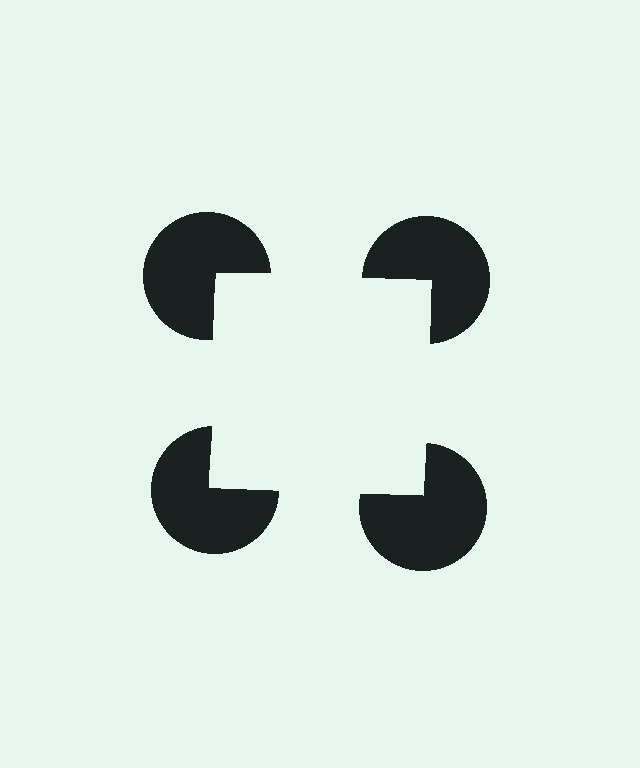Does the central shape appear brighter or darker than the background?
It typically appears slightly brighter than the background, even though no actual brightness change is drawn.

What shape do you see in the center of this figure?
An illusory square — its edges are inferred from the aligned wedge cuts in the pac-man discs, not physically drawn.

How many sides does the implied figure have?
4 sides.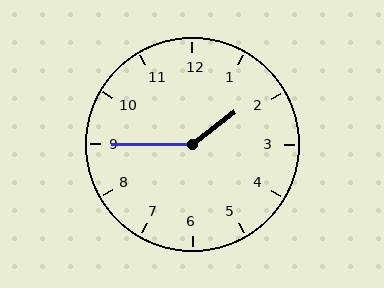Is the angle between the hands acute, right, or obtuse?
It is obtuse.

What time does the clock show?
1:45.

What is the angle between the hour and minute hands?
Approximately 142 degrees.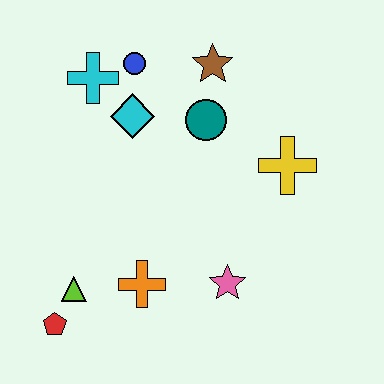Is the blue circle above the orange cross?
Yes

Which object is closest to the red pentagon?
The lime triangle is closest to the red pentagon.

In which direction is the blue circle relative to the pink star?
The blue circle is above the pink star.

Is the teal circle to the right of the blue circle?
Yes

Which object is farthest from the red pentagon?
The brown star is farthest from the red pentagon.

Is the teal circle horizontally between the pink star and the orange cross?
Yes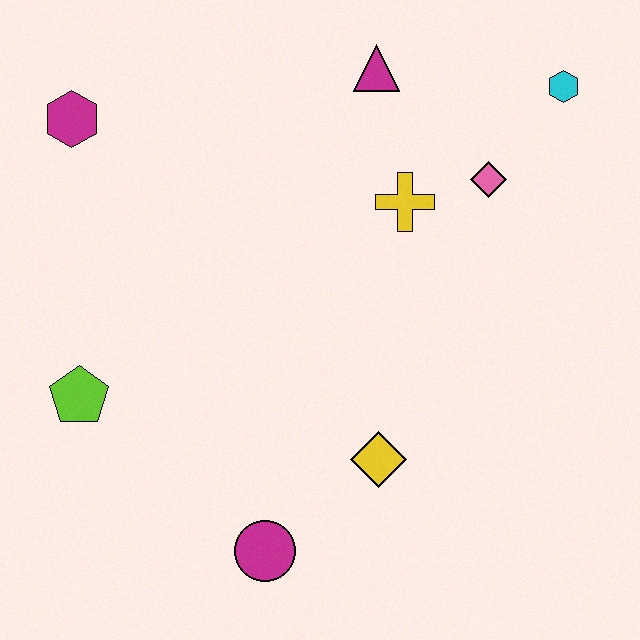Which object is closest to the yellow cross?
The pink diamond is closest to the yellow cross.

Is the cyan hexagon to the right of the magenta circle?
Yes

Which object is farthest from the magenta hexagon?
The cyan hexagon is farthest from the magenta hexagon.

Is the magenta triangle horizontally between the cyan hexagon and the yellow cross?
No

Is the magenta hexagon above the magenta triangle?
No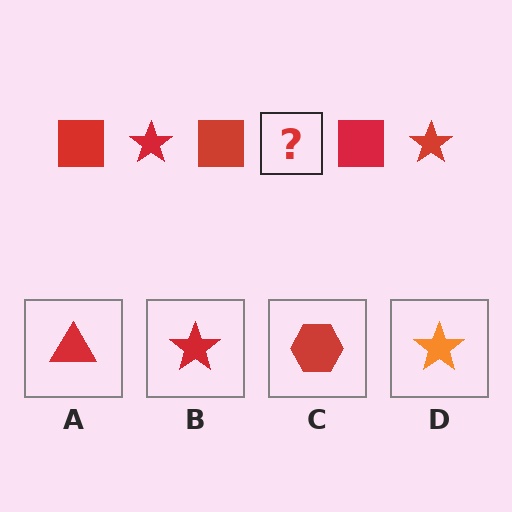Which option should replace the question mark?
Option B.